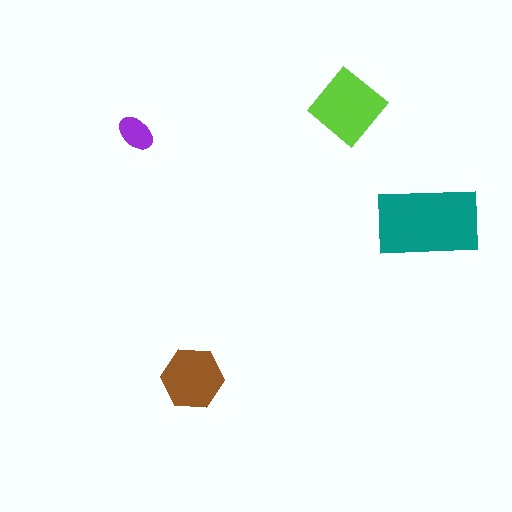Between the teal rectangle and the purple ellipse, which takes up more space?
The teal rectangle.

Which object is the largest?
The teal rectangle.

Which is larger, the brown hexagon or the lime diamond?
The lime diamond.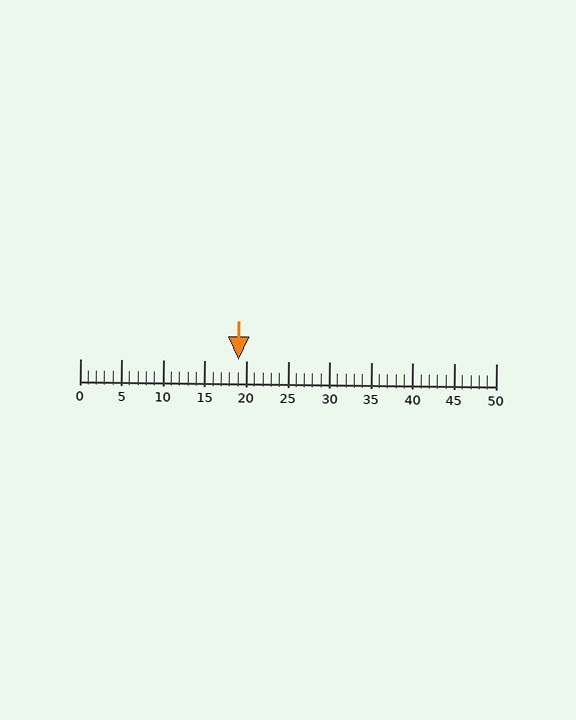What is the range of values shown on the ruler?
The ruler shows values from 0 to 50.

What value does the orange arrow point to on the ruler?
The orange arrow points to approximately 19.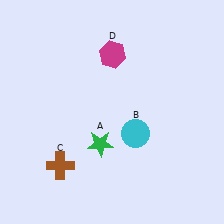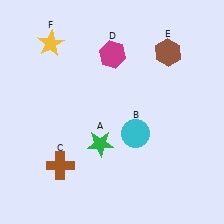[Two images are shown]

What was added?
A brown hexagon (E), a yellow star (F) were added in Image 2.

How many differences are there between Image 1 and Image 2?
There are 2 differences between the two images.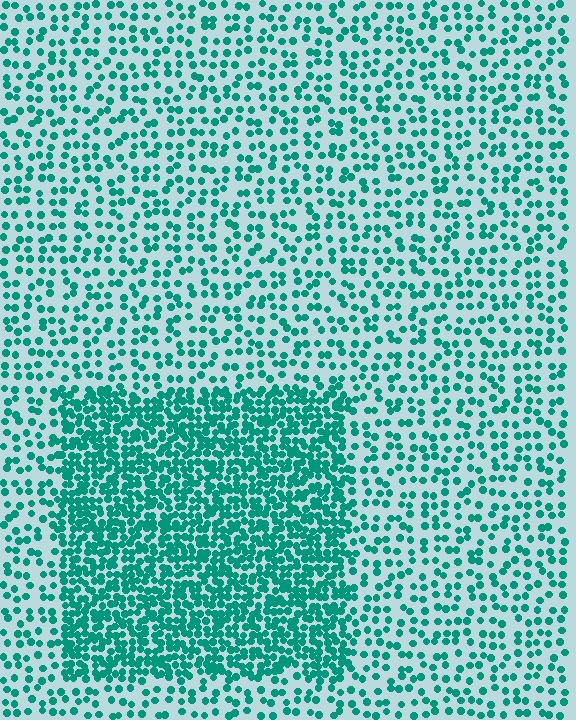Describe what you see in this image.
The image contains small teal elements arranged at two different densities. A rectangle-shaped region is visible where the elements are more densely packed than the surrounding area.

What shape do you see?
I see a rectangle.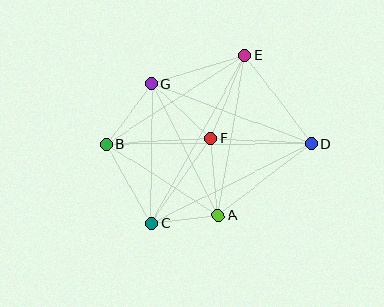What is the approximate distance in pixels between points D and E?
The distance between D and E is approximately 110 pixels.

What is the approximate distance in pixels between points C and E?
The distance between C and E is approximately 193 pixels.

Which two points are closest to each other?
Points A and C are closest to each other.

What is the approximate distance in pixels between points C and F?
The distance between C and F is approximately 104 pixels.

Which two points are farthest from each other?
Points B and D are farthest from each other.